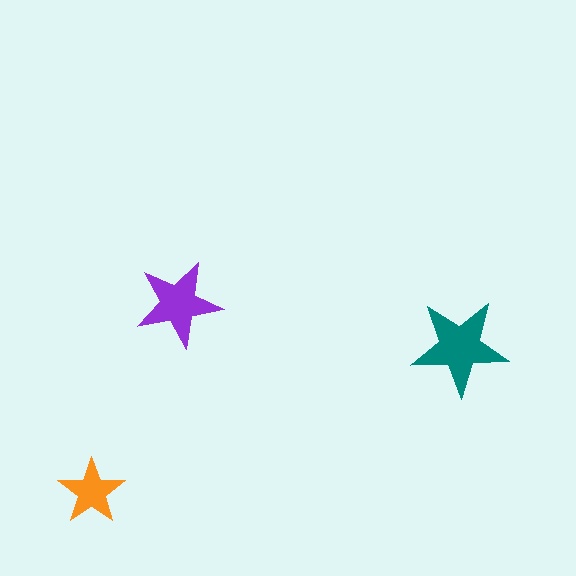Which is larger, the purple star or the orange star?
The purple one.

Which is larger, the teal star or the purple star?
The teal one.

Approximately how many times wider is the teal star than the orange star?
About 1.5 times wider.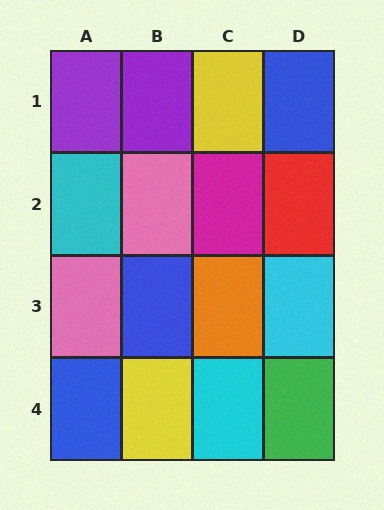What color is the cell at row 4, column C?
Cyan.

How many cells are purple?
2 cells are purple.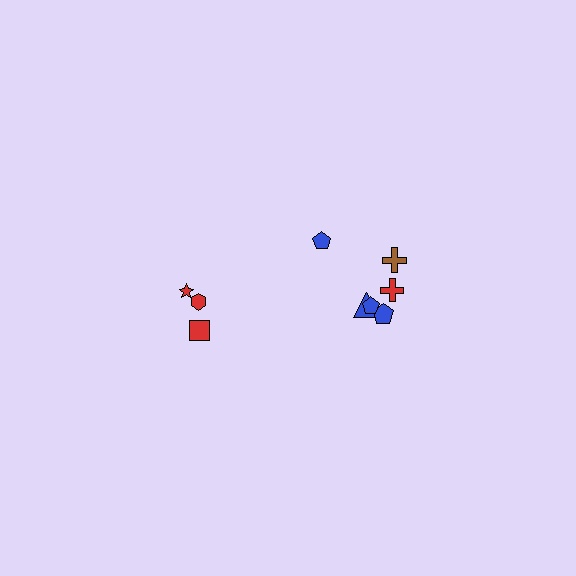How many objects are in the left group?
There are 3 objects.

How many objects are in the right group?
There are 6 objects.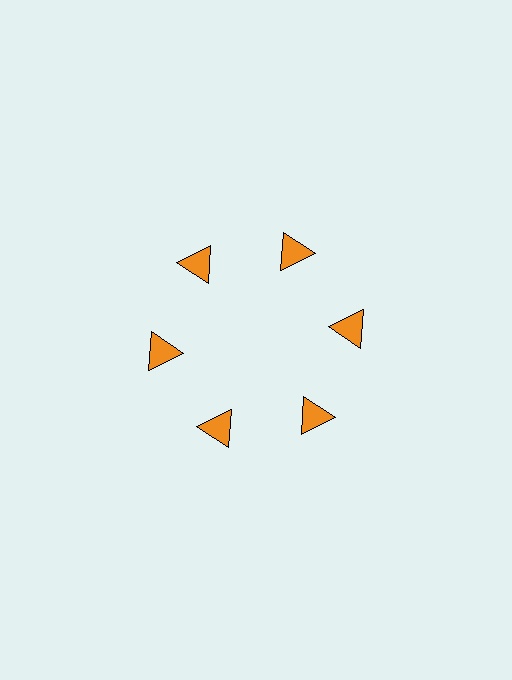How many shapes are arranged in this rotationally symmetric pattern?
There are 6 shapes, arranged in 6 groups of 1.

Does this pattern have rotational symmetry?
Yes, this pattern has 6-fold rotational symmetry. It looks the same after rotating 60 degrees around the center.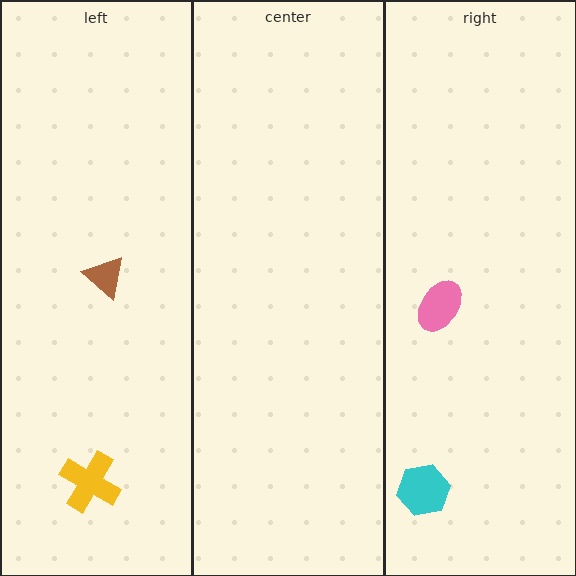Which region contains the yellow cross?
The left region.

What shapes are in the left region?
The brown triangle, the yellow cross.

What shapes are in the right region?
The cyan hexagon, the pink ellipse.